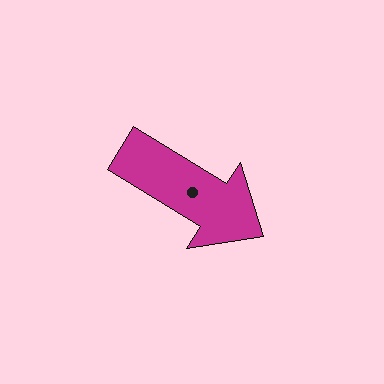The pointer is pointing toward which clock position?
Roughly 4 o'clock.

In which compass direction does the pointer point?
Southeast.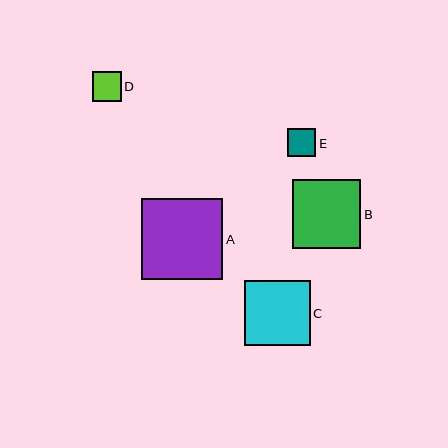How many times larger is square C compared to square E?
Square C is approximately 2.4 times the size of square E.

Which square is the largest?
Square A is the largest with a size of approximately 81 pixels.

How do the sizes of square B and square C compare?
Square B and square C are approximately the same size.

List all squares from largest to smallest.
From largest to smallest: A, B, C, D, E.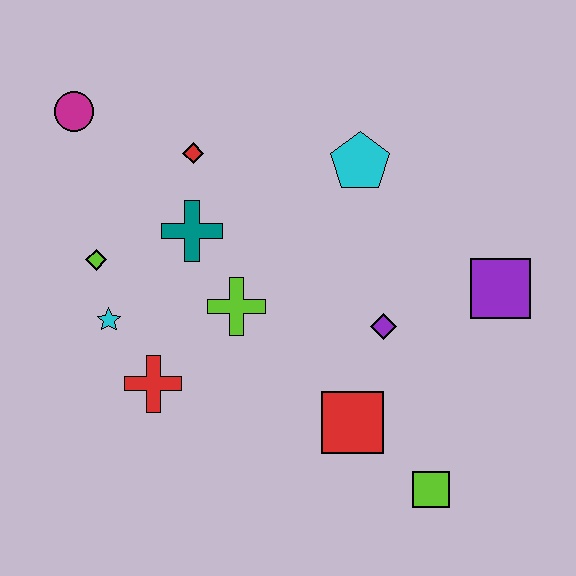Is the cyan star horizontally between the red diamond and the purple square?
No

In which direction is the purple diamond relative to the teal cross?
The purple diamond is to the right of the teal cross.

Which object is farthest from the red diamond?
The lime square is farthest from the red diamond.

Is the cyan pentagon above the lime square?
Yes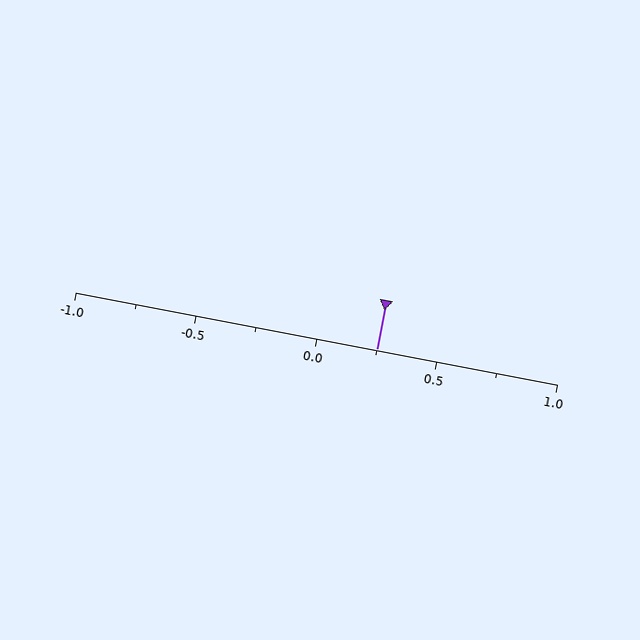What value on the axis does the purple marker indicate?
The marker indicates approximately 0.25.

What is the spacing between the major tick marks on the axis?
The major ticks are spaced 0.5 apart.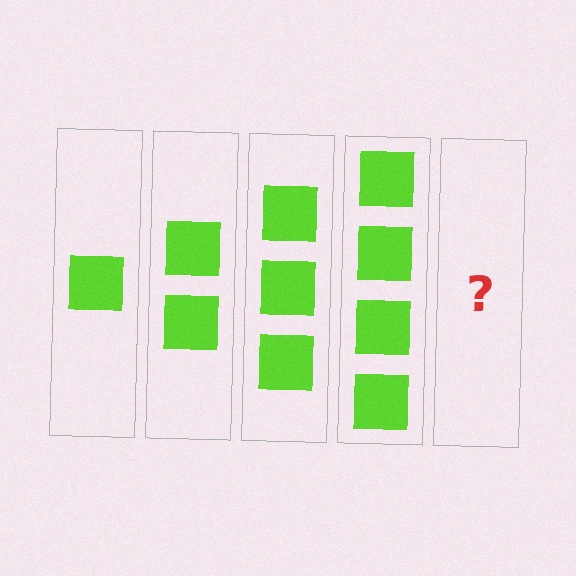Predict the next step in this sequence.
The next step is 5 squares.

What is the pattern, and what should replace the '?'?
The pattern is that each step adds one more square. The '?' should be 5 squares.